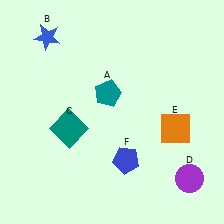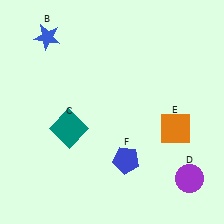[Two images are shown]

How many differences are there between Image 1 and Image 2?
There is 1 difference between the two images.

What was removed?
The teal pentagon (A) was removed in Image 2.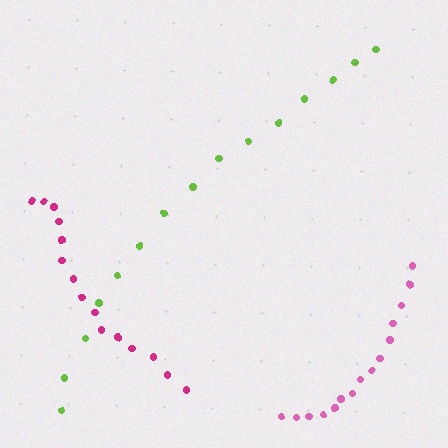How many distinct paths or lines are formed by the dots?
There are 3 distinct paths.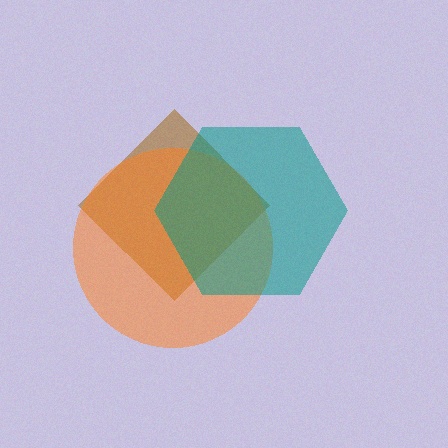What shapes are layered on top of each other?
The layered shapes are: a brown diamond, an orange circle, a teal hexagon.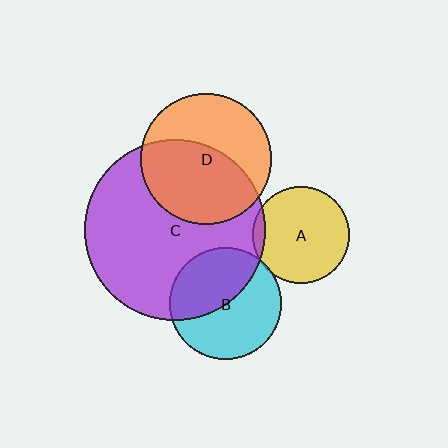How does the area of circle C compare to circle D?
Approximately 1.9 times.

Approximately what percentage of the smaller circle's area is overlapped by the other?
Approximately 55%.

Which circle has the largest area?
Circle C (purple).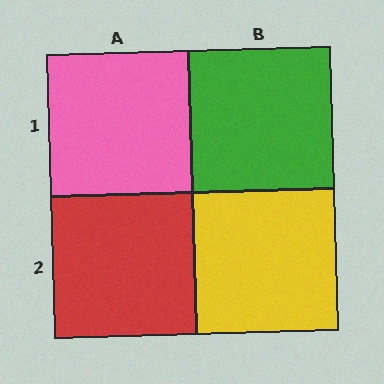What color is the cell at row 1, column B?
Green.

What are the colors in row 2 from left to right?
Red, yellow.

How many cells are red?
1 cell is red.